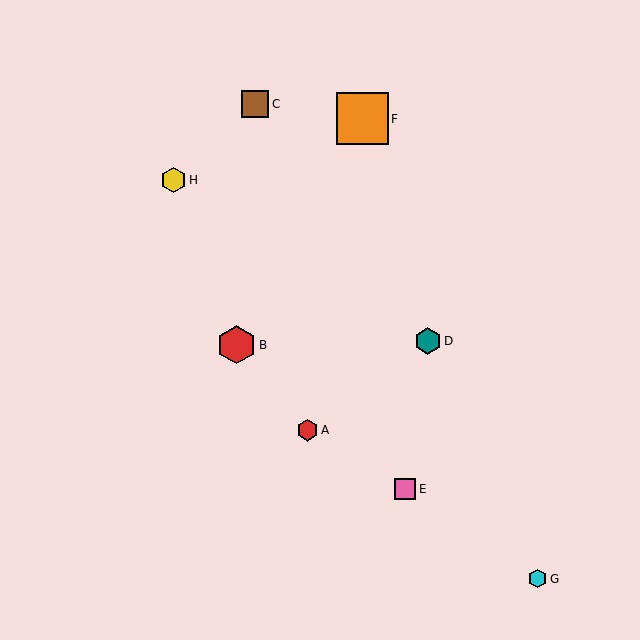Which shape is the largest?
The orange square (labeled F) is the largest.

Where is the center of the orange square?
The center of the orange square is at (362, 119).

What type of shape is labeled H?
Shape H is a yellow hexagon.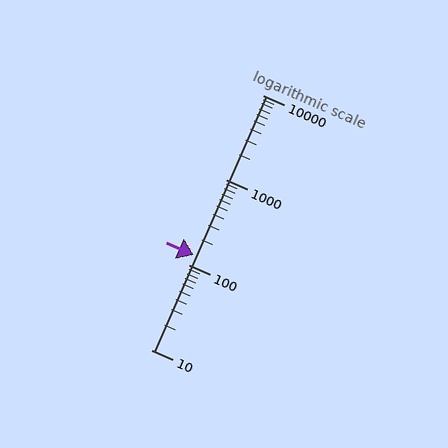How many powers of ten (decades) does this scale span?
The scale spans 3 decades, from 10 to 10000.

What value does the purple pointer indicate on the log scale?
The pointer indicates approximately 130.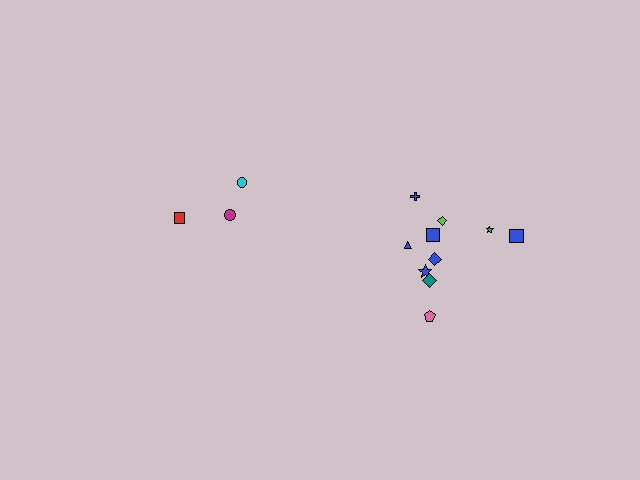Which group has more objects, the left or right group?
The right group.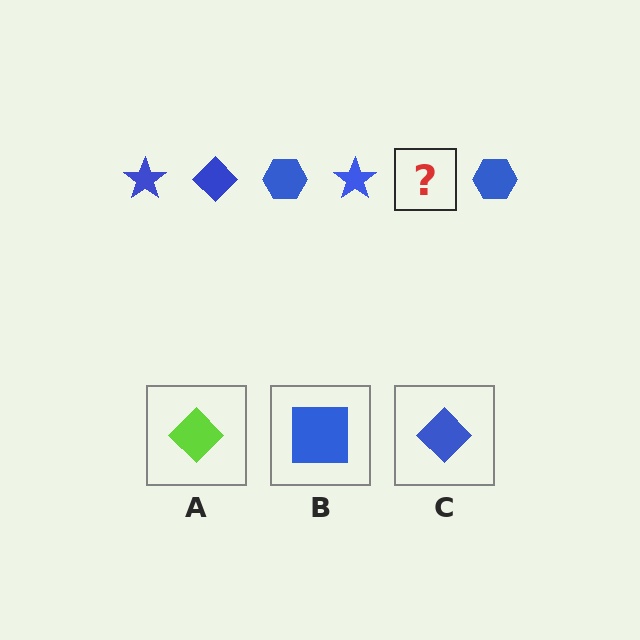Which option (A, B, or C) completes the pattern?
C.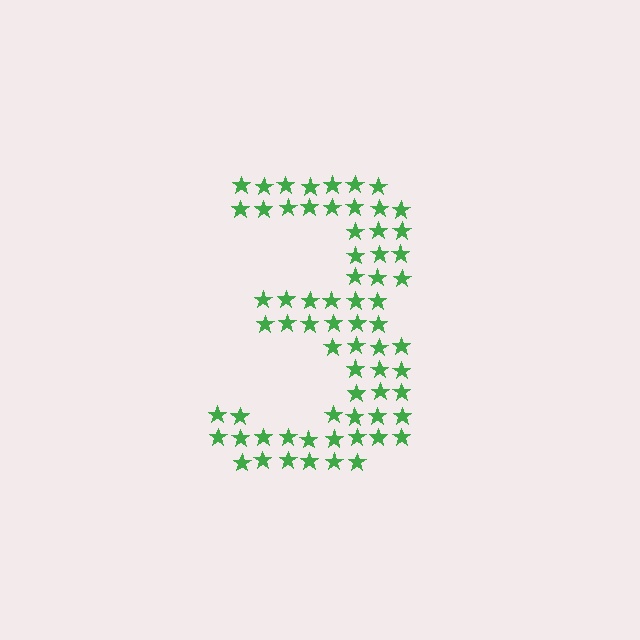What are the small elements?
The small elements are stars.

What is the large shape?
The large shape is the digit 3.